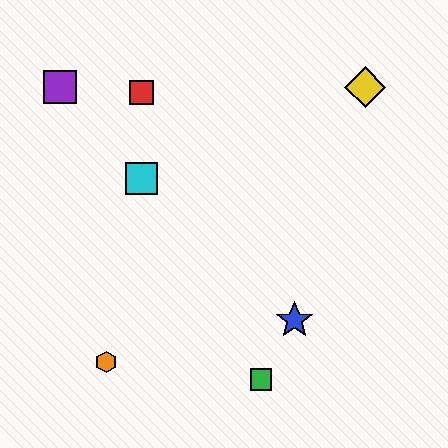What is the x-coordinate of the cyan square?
The cyan square is at x≈142.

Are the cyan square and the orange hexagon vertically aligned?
No, the cyan square is at x≈142 and the orange hexagon is at x≈106.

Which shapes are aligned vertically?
The red square, the cyan square are aligned vertically.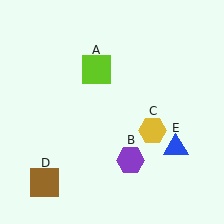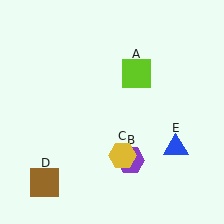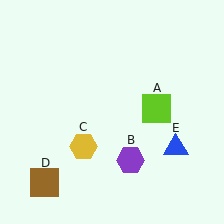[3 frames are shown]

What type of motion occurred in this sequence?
The lime square (object A), yellow hexagon (object C) rotated clockwise around the center of the scene.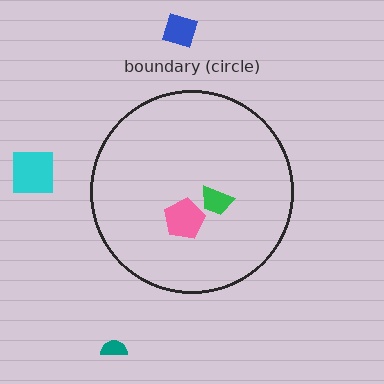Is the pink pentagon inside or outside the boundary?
Inside.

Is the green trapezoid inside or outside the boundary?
Inside.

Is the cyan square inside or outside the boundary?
Outside.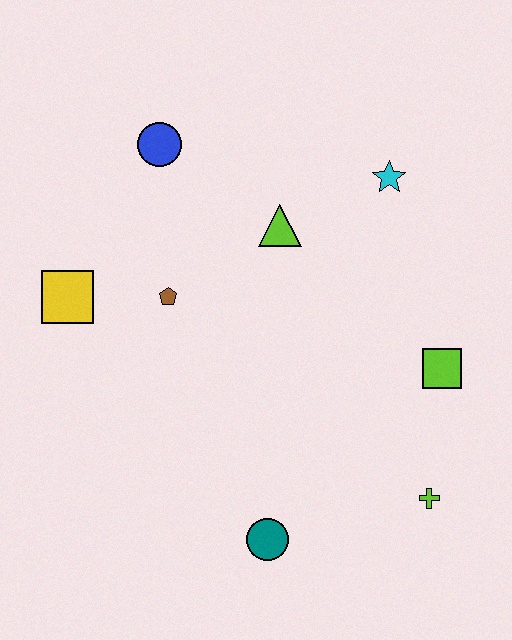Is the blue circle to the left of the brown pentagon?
Yes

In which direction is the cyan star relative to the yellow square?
The cyan star is to the right of the yellow square.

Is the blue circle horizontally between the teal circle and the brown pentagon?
No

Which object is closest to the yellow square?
The brown pentagon is closest to the yellow square.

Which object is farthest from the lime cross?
The blue circle is farthest from the lime cross.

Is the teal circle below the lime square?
Yes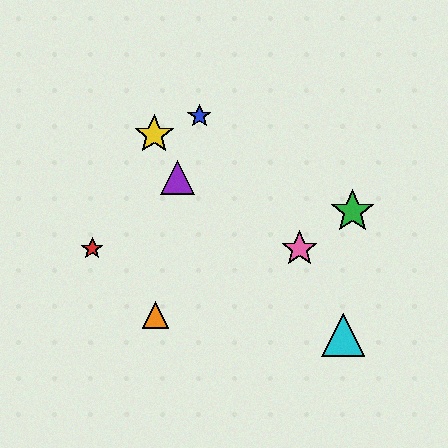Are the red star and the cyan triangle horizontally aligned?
No, the red star is at y≈249 and the cyan triangle is at y≈335.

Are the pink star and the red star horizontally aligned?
Yes, both are at y≈249.